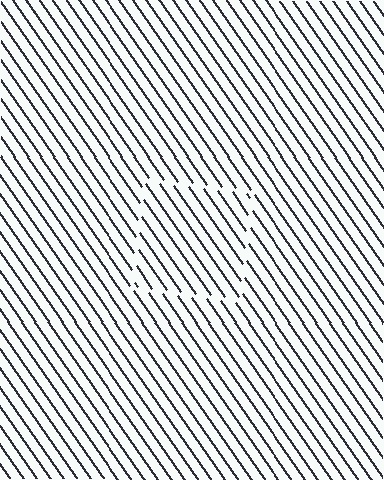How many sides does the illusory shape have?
4 sides — the line-ends trace a square.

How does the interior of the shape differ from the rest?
The interior of the shape contains the same grating, shifted by half a period — the contour is defined by the phase discontinuity where line-ends from the inner and outer gratings abut.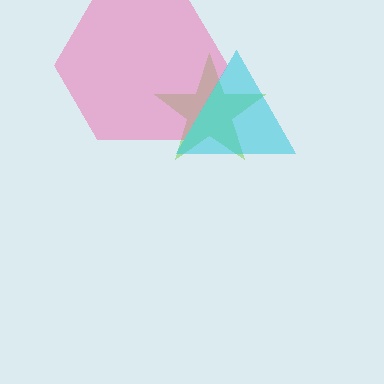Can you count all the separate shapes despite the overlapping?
Yes, there are 3 separate shapes.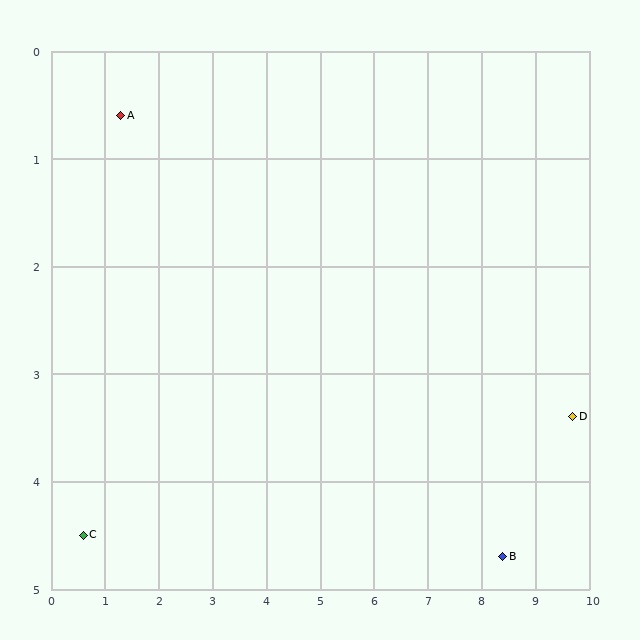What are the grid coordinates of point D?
Point D is at approximately (9.7, 3.4).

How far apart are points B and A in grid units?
Points B and A are about 8.2 grid units apart.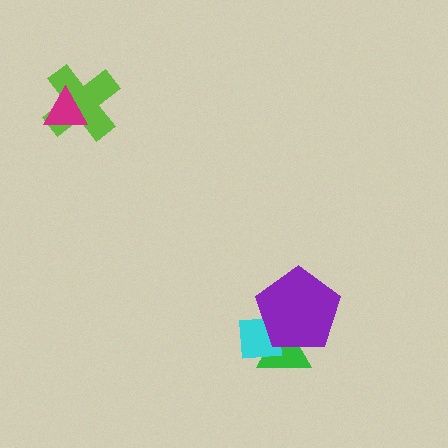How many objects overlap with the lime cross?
1 object overlaps with the lime cross.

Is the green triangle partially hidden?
Yes, it is partially covered by another shape.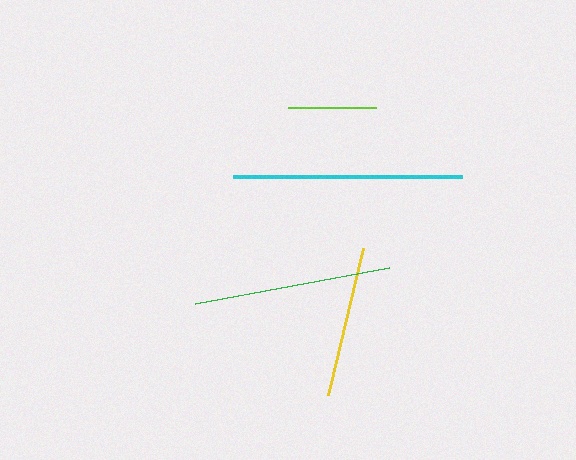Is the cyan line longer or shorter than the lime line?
The cyan line is longer than the lime line.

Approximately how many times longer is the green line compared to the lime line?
The green line is approximately 2.2 times the length of the lime line.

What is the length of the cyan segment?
The cyan segment is approximately 230 pixels long.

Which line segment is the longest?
The cyan line is the longest at approximately 230 pixels.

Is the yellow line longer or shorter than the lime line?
The yellow line is longer than the lime line.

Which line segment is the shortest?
The lime line is the shortest at approximately 89 pixels.